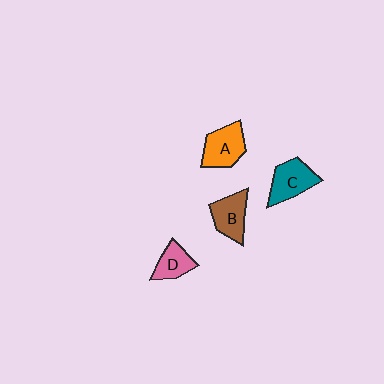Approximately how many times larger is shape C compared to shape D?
Approximately 1.4 times.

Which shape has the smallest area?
Shape D (pink).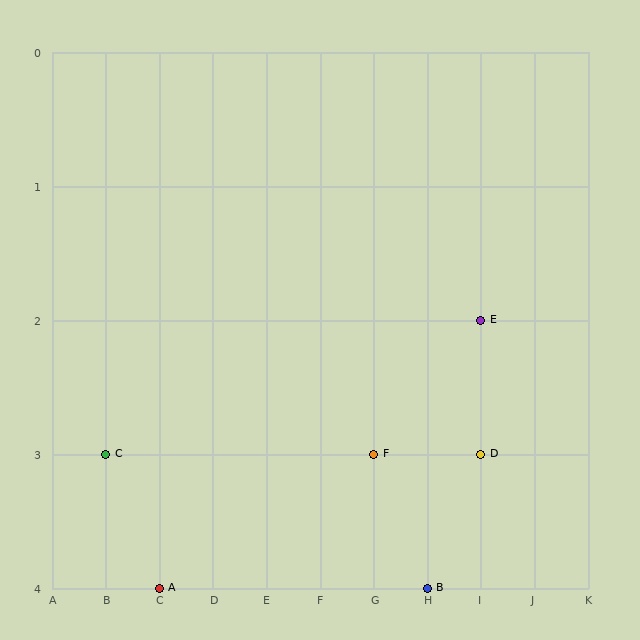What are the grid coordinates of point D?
Point D is at grid coordinates (I, 3).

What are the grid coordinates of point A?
Point A is at grid coordinates (C, 4).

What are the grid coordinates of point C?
Point C is at grid coordinates (B, 3).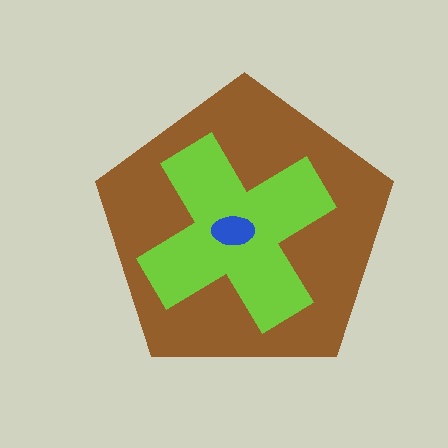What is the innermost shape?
The blue ellipse.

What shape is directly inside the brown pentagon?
The lime cross.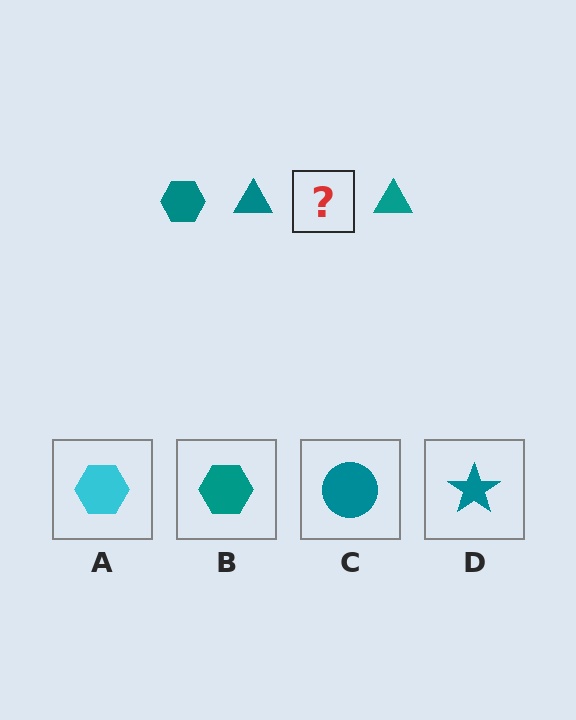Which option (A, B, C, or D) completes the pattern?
B.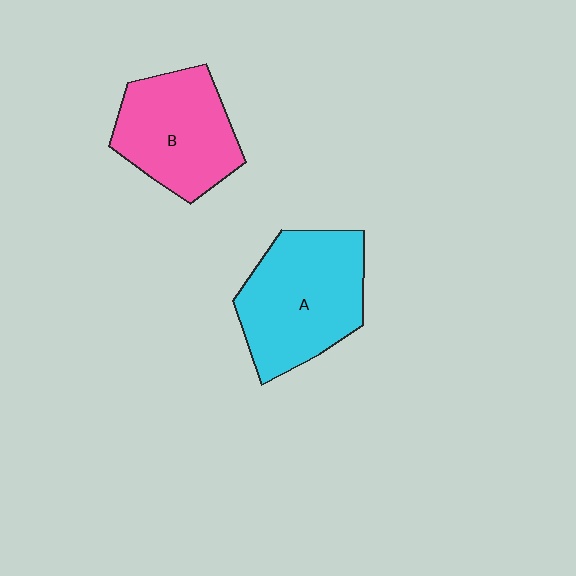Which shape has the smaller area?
Shape B (pink).